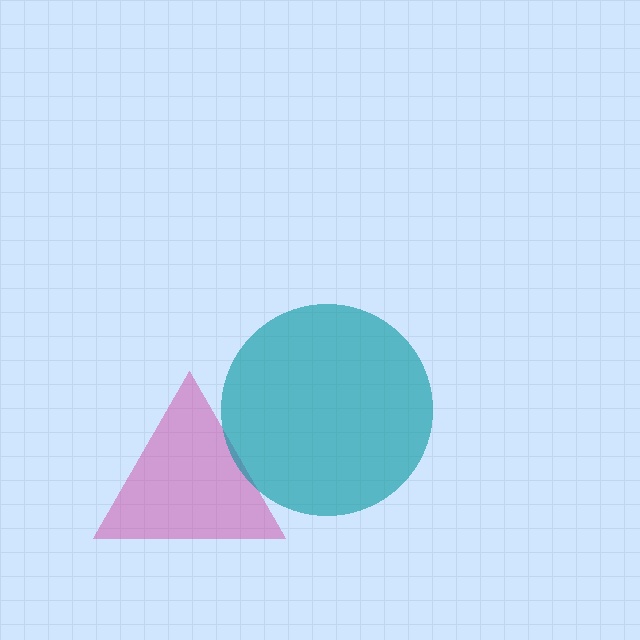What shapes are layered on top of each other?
The layered shapes are: a magenta triangle, a teal circle.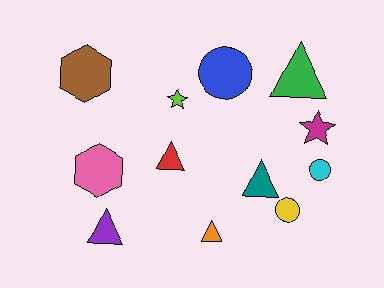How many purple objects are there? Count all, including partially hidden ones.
There is 1 purple object.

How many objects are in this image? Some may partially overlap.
There are 12 objects.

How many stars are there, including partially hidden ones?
There are 2 stars.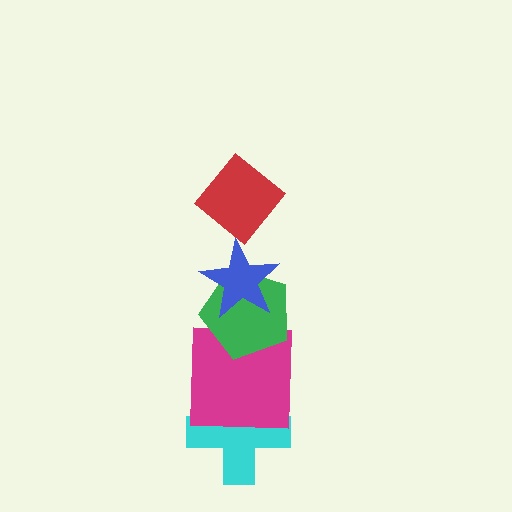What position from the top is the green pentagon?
The green pentagon is 3rd from the top.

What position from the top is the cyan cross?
The cyan cross is 5th from the top.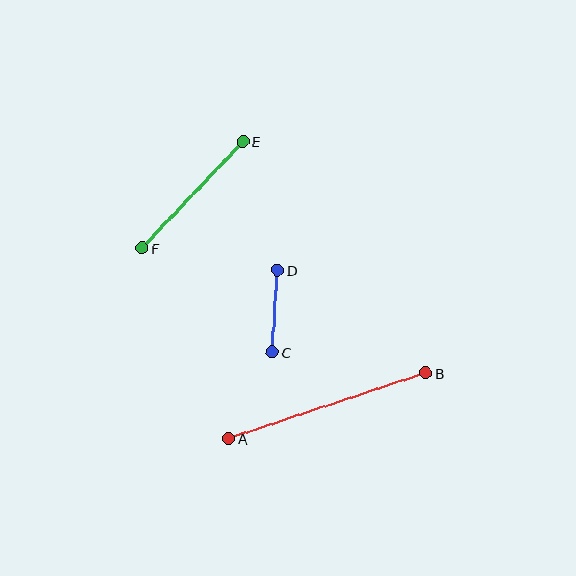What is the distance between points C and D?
The distance is approximately 82 pixels.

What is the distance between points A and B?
The distance is approximately 207 pixels.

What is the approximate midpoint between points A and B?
The midpoint is at approximately (327, 406) pixels.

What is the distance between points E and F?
The distance is approximately 147 pixels.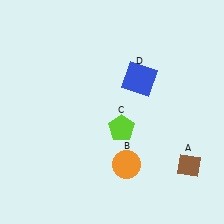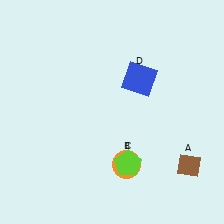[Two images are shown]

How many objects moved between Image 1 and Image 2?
1 object moved between the two images.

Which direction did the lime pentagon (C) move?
The lime pentagon (C) moved down.